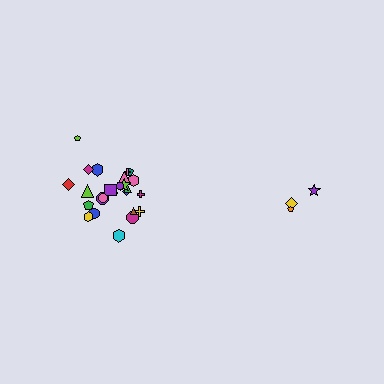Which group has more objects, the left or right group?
The left group.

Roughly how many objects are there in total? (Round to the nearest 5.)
Roughly 30 objects in total.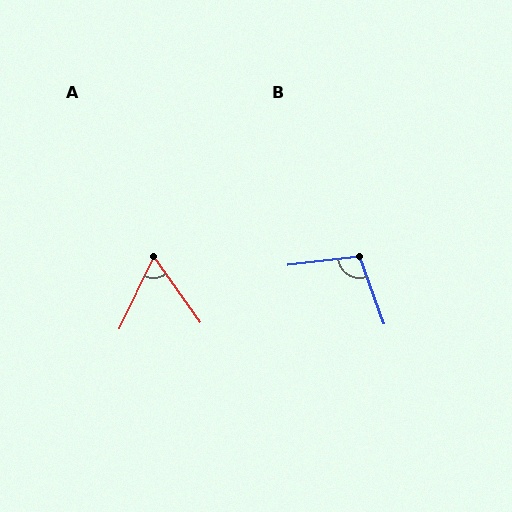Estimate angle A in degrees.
Approximately 61 degrees.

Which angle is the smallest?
A, at approximately 61 degrees.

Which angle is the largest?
B, at approximately 103 degrees.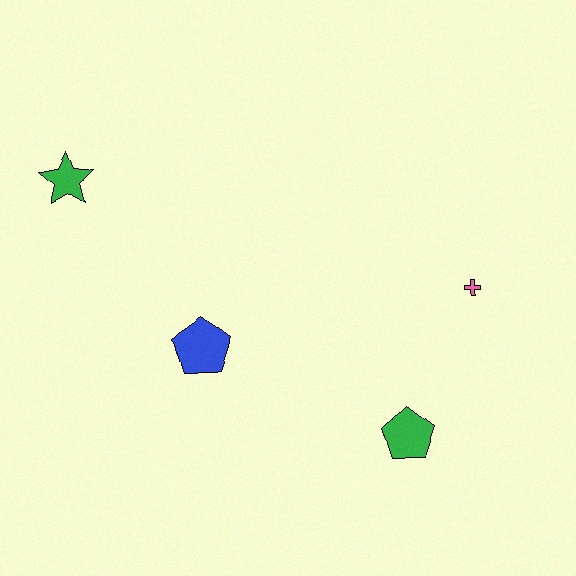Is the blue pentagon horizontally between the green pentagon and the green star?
Yes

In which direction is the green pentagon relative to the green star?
The green pentagon is to the right of the green star.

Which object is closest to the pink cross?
The green pentagon is closest to the pink cross.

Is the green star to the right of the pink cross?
No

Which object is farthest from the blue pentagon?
The pink cross is farthest from the blue pentagon.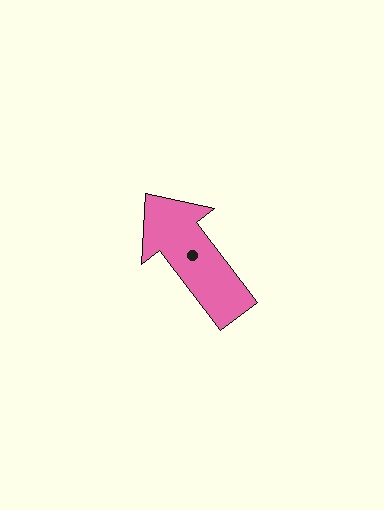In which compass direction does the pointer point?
Northwest.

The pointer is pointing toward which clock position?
Roughly 11 o'clock.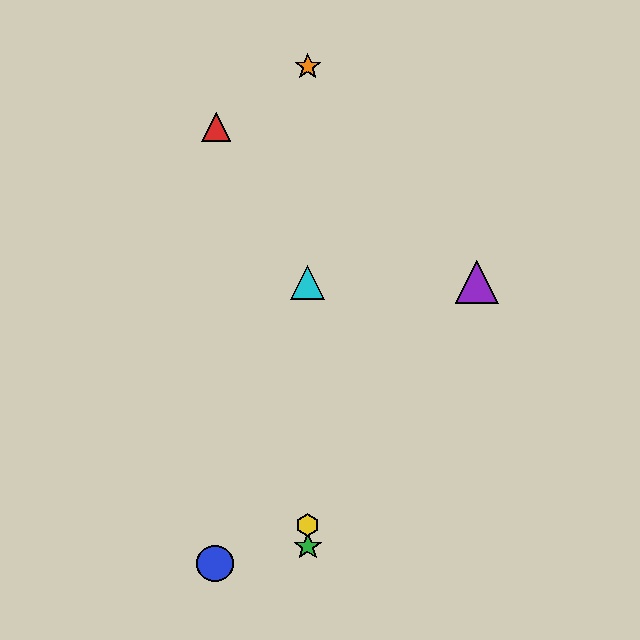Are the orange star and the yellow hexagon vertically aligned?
Yes, both are at x≈308.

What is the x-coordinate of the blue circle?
The blue circle is at x≈215.